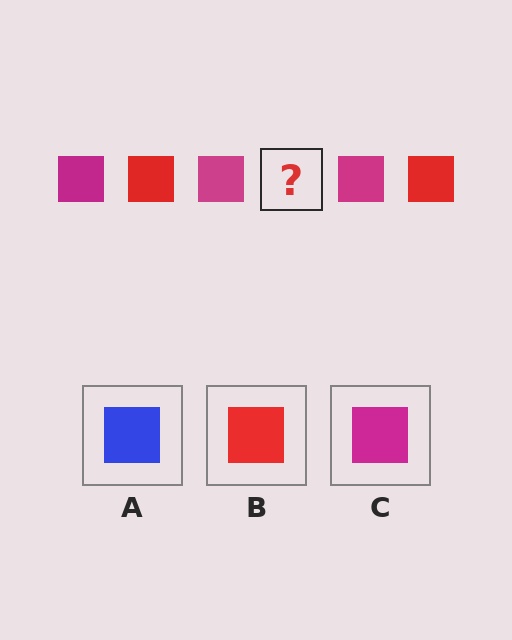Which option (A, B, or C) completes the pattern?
B.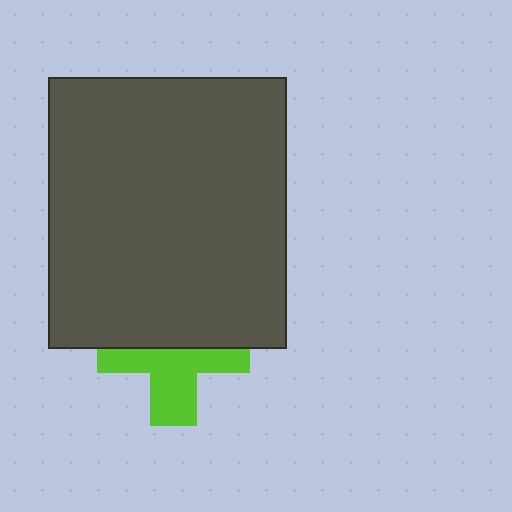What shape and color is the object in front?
The object in front is a dark gray rectangle.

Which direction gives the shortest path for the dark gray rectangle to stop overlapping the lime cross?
Moving up gives the shortest separation.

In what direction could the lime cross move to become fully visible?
The lime cross could move down. That would shift it out from behind the dark gray rectangle entirely.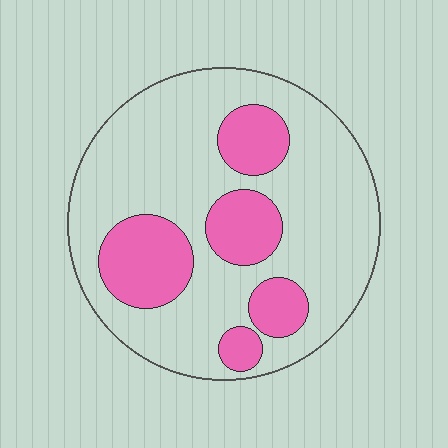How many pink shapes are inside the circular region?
5.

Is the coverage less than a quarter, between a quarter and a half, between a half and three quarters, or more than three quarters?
Between a quarter and a half.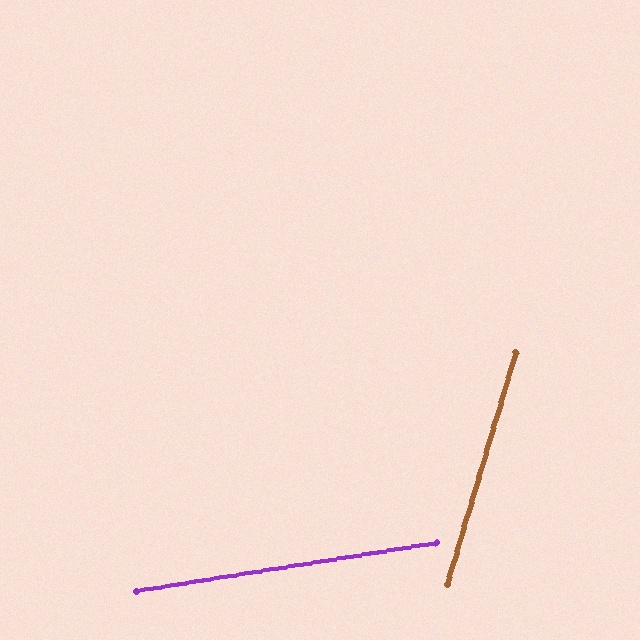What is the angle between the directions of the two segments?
Approximately 64 degrees.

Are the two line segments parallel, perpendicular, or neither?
Neither parallel nor perpendicular — they differ by about 64°.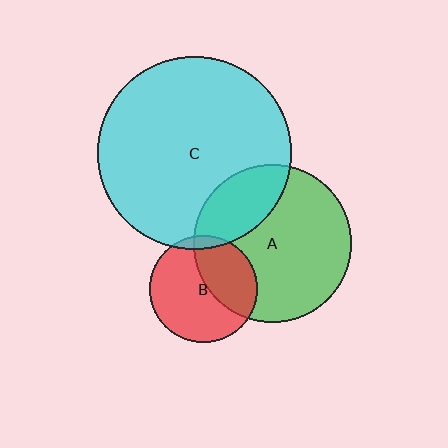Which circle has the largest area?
Circle C (cyan).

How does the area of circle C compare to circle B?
Approximately 3.2 times.